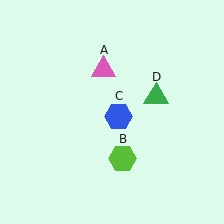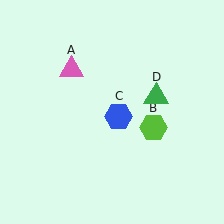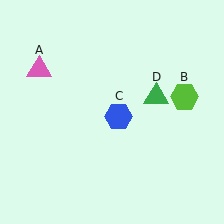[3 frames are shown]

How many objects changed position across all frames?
2 objects changed position: pink triangle (object A), lime hexagon (object B).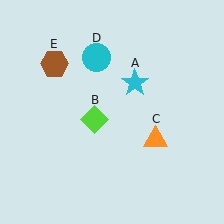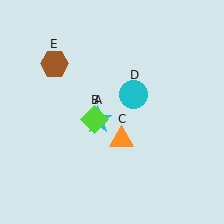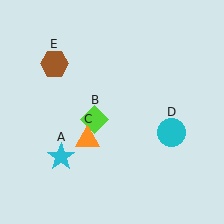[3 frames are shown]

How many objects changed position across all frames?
3 objects changed position: cyan star (object A), orange triangle (object C), cyan circle (object D).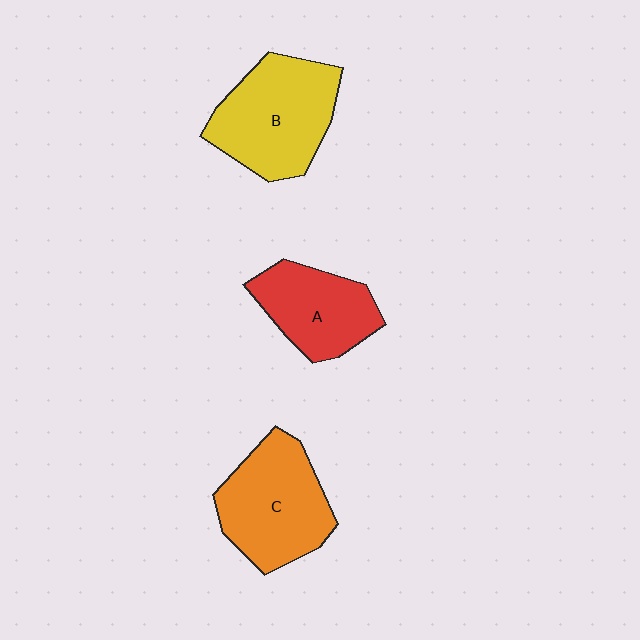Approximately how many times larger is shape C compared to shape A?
Approximately 1.3 times.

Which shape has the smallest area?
Shape A (red).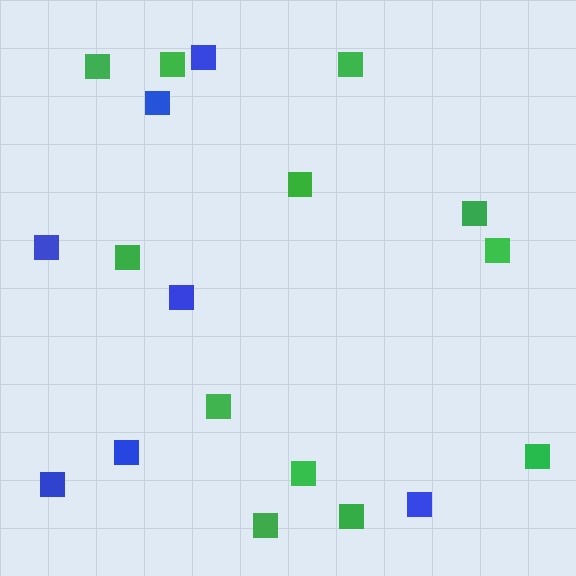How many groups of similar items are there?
There are 2 groups: one group of green squares (12) and one group of blue squares (7).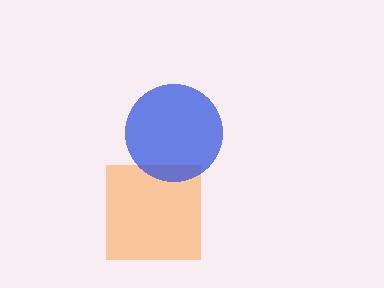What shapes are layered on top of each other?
The layered shapes are: an orange square, a blue circle.